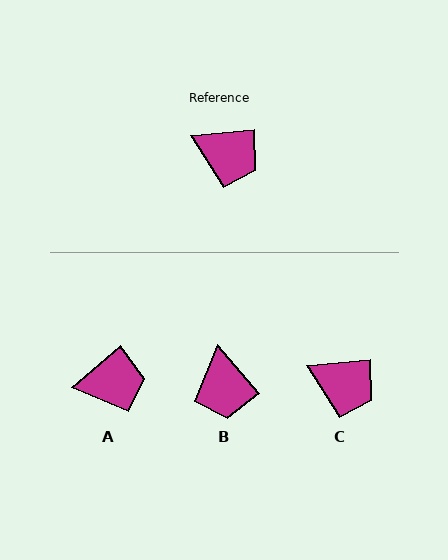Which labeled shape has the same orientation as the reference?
C.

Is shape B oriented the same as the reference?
No, it is off by about 54 degrees.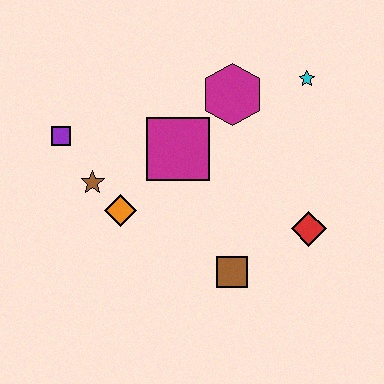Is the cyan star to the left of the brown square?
No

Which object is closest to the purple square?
The brown star is closest to the purple square.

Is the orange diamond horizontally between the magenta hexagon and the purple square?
Yes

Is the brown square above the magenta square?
No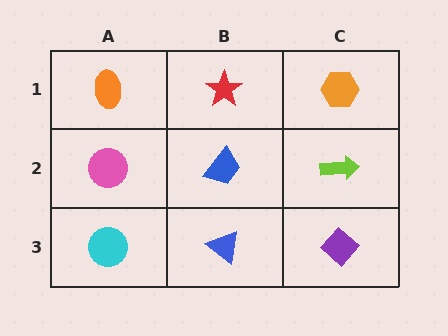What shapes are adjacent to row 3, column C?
A lime arrow (row 2, column C), a blue triangle (row 3, column B).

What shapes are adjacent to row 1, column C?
A lime arrow (row 2, column C), a red star (row 1, column B).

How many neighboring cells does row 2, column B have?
4.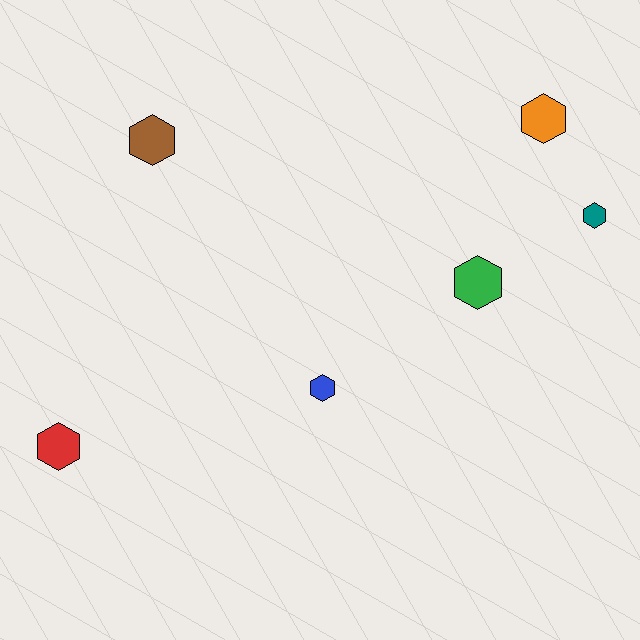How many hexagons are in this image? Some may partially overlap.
There are 6 hexagons.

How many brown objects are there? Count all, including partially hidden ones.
There is 1 brown object.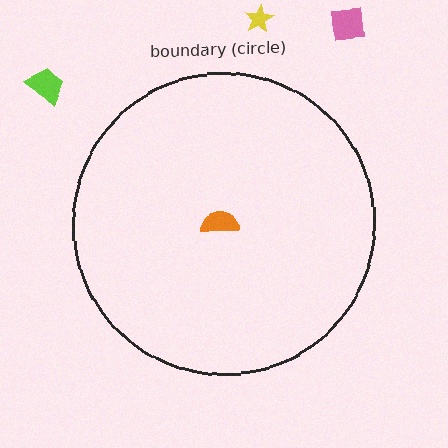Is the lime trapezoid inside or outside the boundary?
Outside.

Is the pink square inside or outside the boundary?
Outside.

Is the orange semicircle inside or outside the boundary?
Inside.